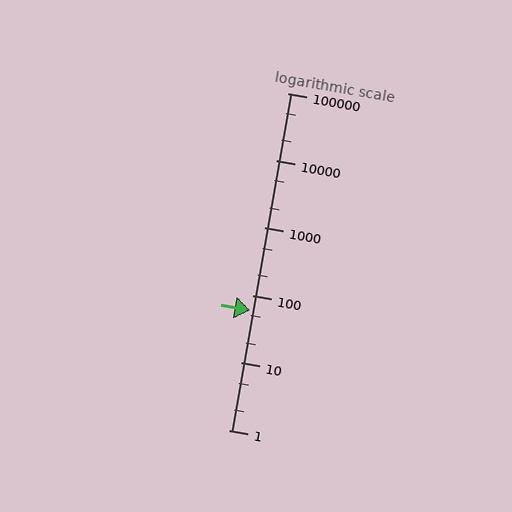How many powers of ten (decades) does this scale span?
The scale spans 5 decades, from 1 to 100000.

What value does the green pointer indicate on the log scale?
The pointer indicates approximately 60.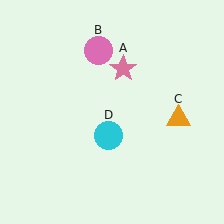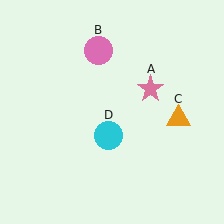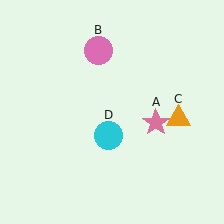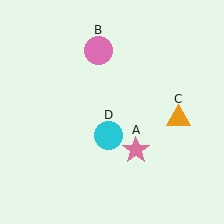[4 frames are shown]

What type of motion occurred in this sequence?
The pink star (object A) rotated clockwise around the center of the scene.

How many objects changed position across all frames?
1 object changed position: pink star (object A).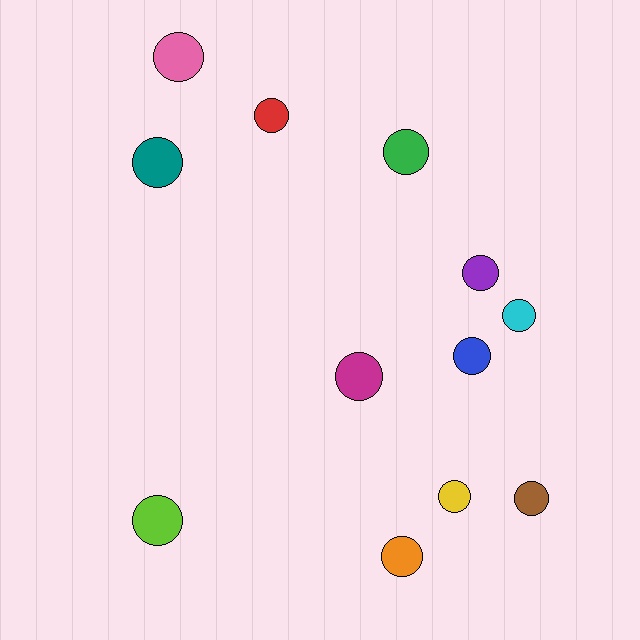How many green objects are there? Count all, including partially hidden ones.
There is 1 green object.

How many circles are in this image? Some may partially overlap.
There are 12 circles.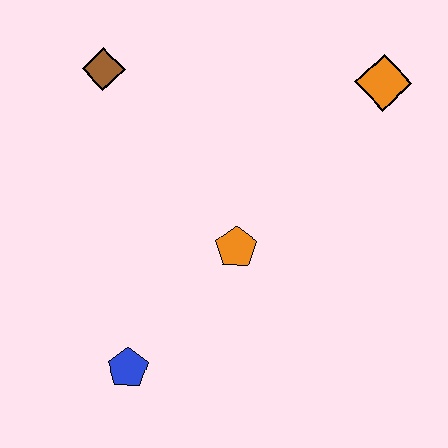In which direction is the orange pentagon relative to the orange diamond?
The orange pentagon is below the orange diamond.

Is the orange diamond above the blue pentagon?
Yes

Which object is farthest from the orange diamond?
The blue pentagon is farthest from the orange diamond.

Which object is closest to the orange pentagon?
The blue pentagon is closest to the orange pentagon.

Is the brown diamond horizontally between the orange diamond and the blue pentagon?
No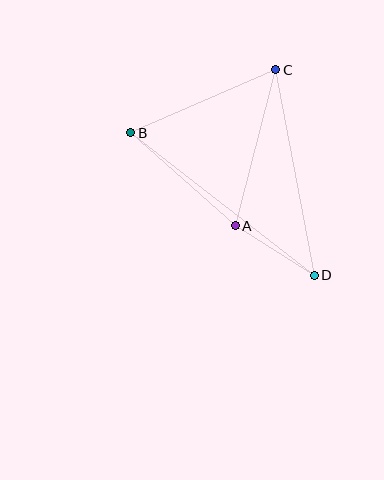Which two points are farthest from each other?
Points B and D are farthest from each other.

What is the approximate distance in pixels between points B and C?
The distance between B and C is approximately 158 pixels.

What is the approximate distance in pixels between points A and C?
The distance between A and C is approximately 161 pixels.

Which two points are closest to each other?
Points A and D are closest to each other.